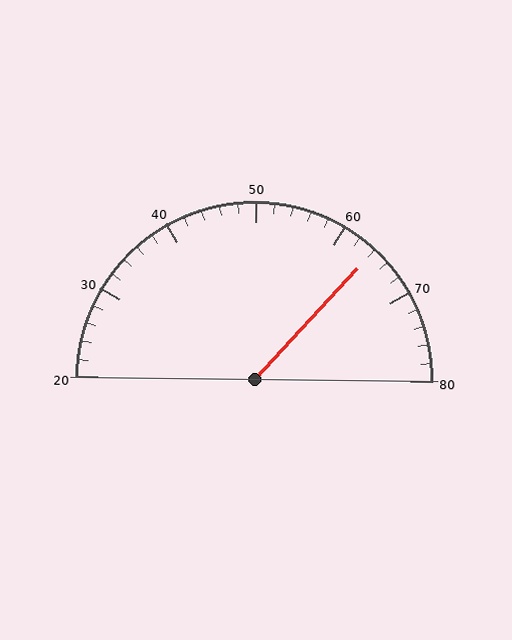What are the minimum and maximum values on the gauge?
The gauge ranges from 20 to 80.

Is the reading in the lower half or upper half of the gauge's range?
The reading is in the upper half of the range (20 to 80).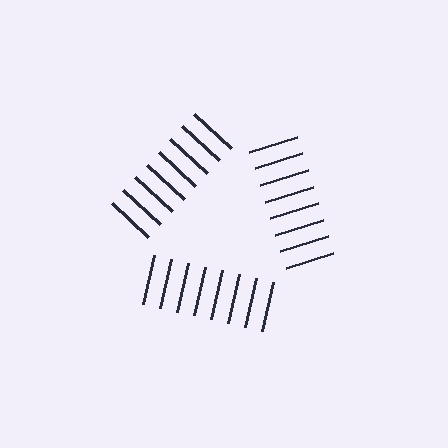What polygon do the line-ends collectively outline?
An illusory triangle — the line segments terminate on its edges but no continuous stroke is drawn.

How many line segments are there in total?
24 — 8 along each of the 3 edges.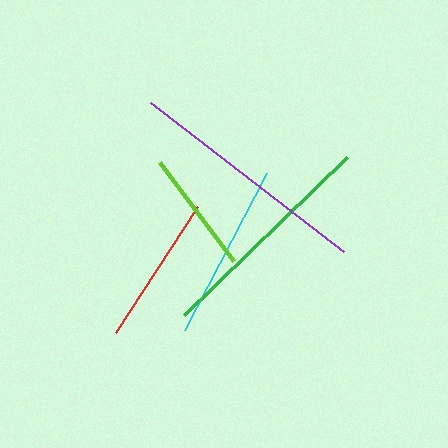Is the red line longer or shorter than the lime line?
The red line is longer than the lime line.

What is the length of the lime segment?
The lime segment is approximately 124 pixels long.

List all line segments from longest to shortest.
From longest to shortest: purple, green, cyan, red, lime.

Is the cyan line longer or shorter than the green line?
The green line is longer than the cyan line.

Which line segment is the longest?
The purple line is the longest at approximately 244 pixels.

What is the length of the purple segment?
The purple segment is approximately 244 pixels long.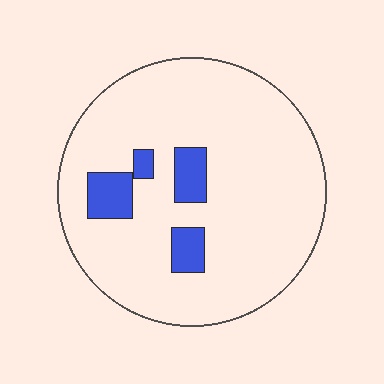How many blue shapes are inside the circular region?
4.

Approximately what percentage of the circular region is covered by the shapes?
Approximately 10%.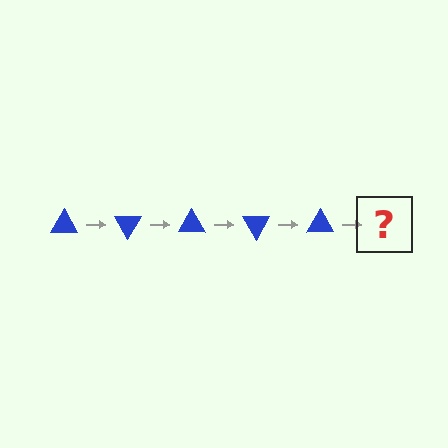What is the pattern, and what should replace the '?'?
The pattern is that the triangle rotates 60 degrees each step. The '?' should be a blue triangle rotated 300 degrees.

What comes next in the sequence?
The next element should be a blue triangle rotated 300 degrees.